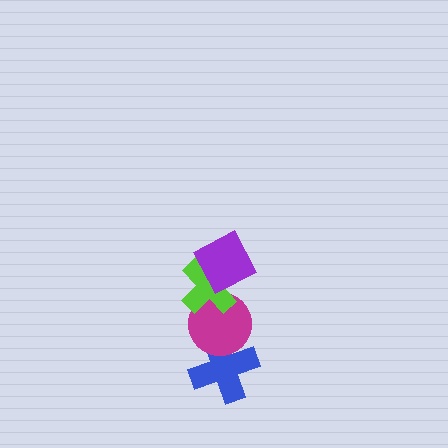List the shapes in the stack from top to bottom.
From top to bottom: the purple square, the lime cross, the magenta circle, the blue cross.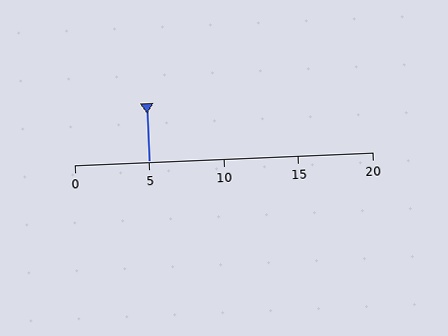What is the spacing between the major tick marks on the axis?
The major ticks are spaced 5 apart.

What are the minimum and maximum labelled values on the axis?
The axis runs from 0 to 20.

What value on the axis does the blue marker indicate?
The marker indicates approximately 5.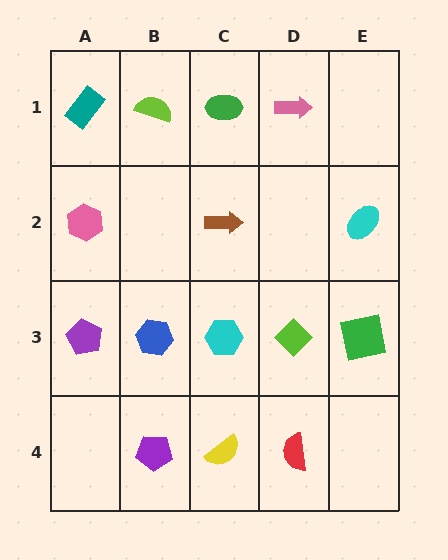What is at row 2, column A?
A pink hexagon.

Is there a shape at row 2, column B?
No, that cell is empty.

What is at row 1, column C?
A green ellipse.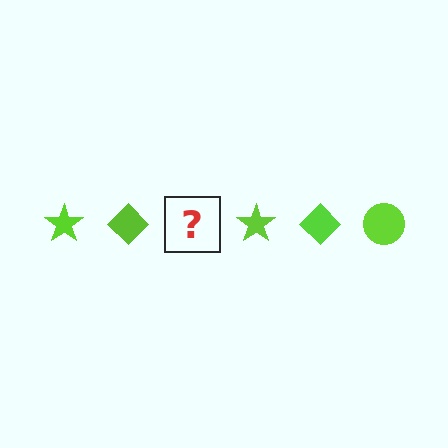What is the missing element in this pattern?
The missing element is a lime circle.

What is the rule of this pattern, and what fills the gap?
The rule is that the pattern cycles through star, diamond, circle shapes in lime. The gap should be filled with a lime circle.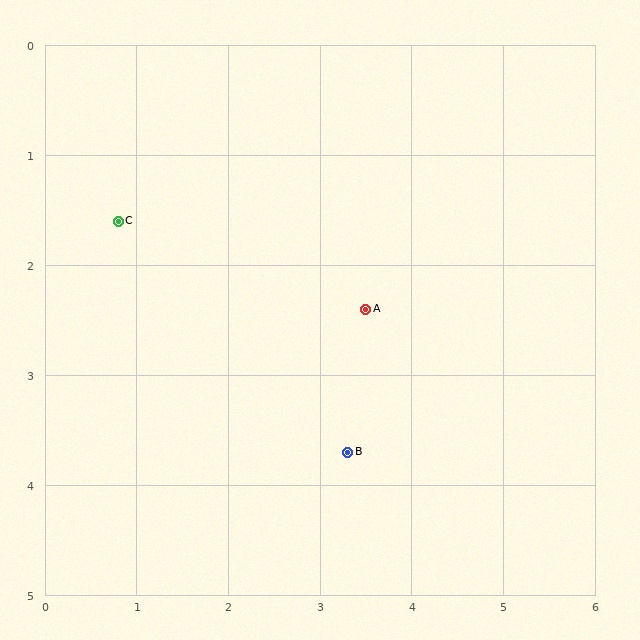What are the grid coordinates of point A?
Point A is at approximately (3.5, 2.4).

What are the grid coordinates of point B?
Point B is at approximately (3.3, 3.7).